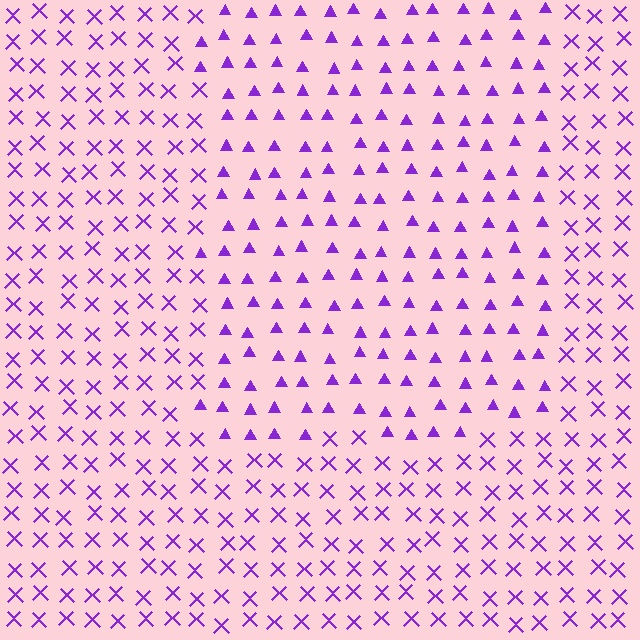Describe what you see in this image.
The image is filled with small purple elements arranged in a uniform grid. A rectangle-shaped region contains triangles, while the surrounding area contains X marks. The boundary is defined purely by the change in element shape.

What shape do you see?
I see a rectangle.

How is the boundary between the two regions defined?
The boundary is defined by a change in element shape: triangles inside vs. X marks outside. All elements share the same color and spacing.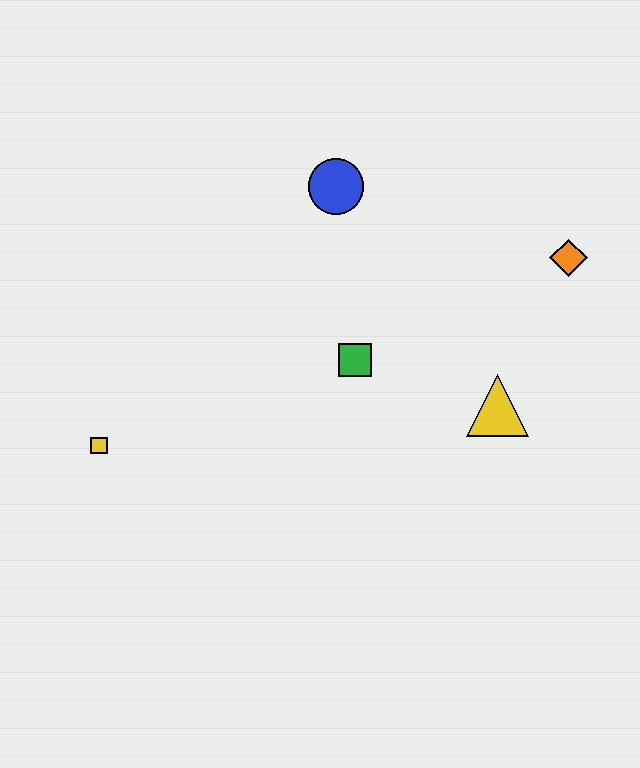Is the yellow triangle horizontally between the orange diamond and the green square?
Yes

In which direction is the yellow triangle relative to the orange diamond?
The yellow triangle is below the orange diamond.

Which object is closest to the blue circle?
The green square is closest to the blue circle.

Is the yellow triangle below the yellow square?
No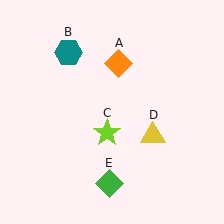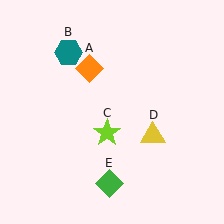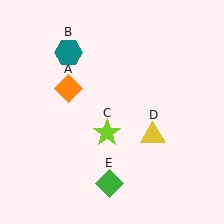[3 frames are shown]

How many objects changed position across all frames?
1 object changed position: orange diamond (object A).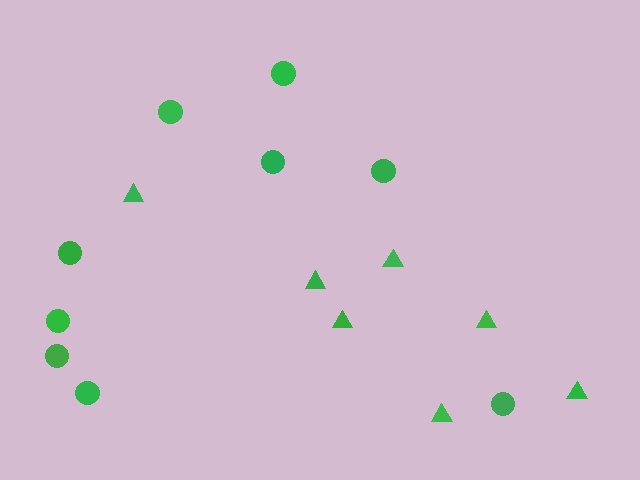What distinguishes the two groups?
There are 2 groups: one group of circles (9) and one group of triangles (7).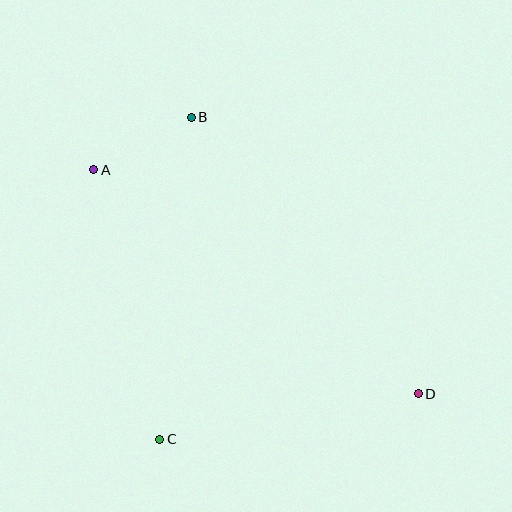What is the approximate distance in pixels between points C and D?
The distance between C and D is approximately 263 pixels.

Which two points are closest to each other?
Points A and B are closest to each other.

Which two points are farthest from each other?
Points A and D are farthest from each other.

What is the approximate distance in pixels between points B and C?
The distance between B and C is approximately 323 pixels.